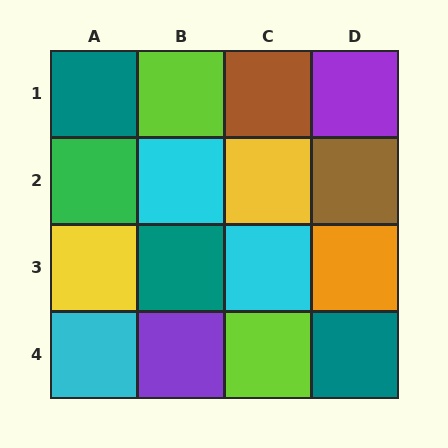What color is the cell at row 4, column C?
Lime.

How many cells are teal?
3 cells are teal.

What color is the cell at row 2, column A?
Green.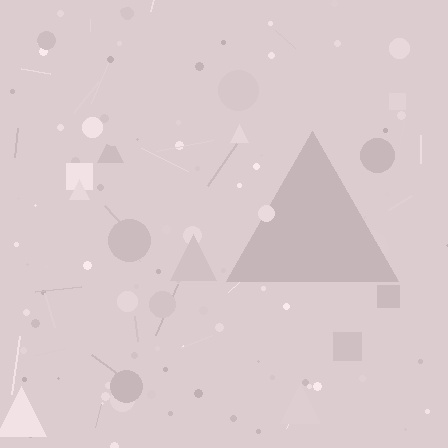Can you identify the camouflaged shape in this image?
The camouflaged shape is a triangle.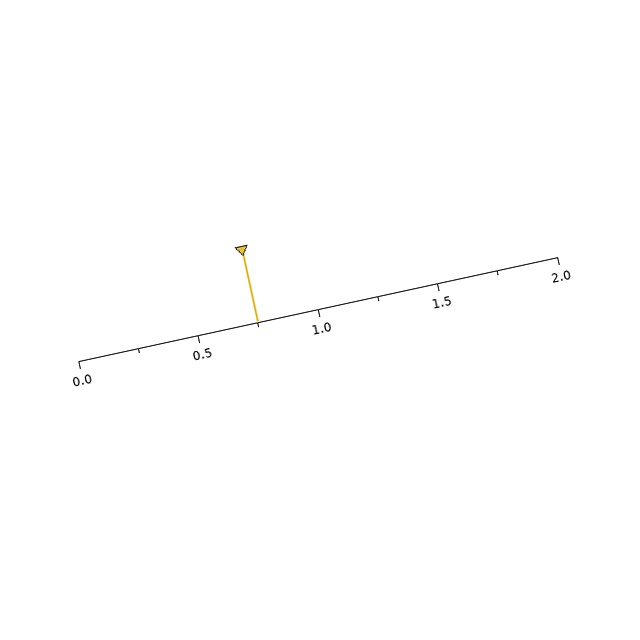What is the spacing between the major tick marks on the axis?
The major ticks are spaced 0.5 apart.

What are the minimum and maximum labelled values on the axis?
The axis runs from 0.0 to 2.0.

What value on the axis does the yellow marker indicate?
The marker indicates approximately 0.75.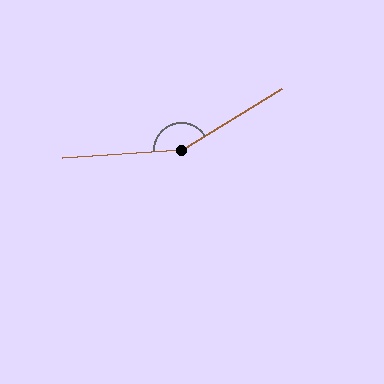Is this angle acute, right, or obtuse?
It is obtuse.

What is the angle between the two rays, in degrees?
Approximately 152 degrees.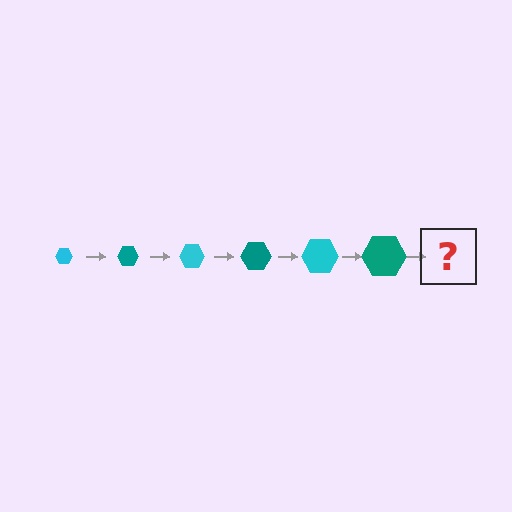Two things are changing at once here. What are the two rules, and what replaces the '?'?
The two rules are that the hexagon grows larger each step and the color cycles through cyan and teal. The '?' should be a cyan hexagon, larger than the previous one.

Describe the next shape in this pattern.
It should be a cyan hexagon, larger than the previous one.